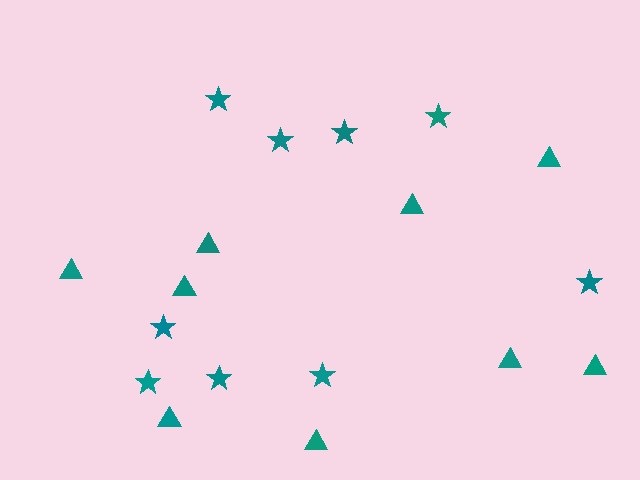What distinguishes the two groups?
There are 2 groups: one group of triangles (9) and one group of stars (9).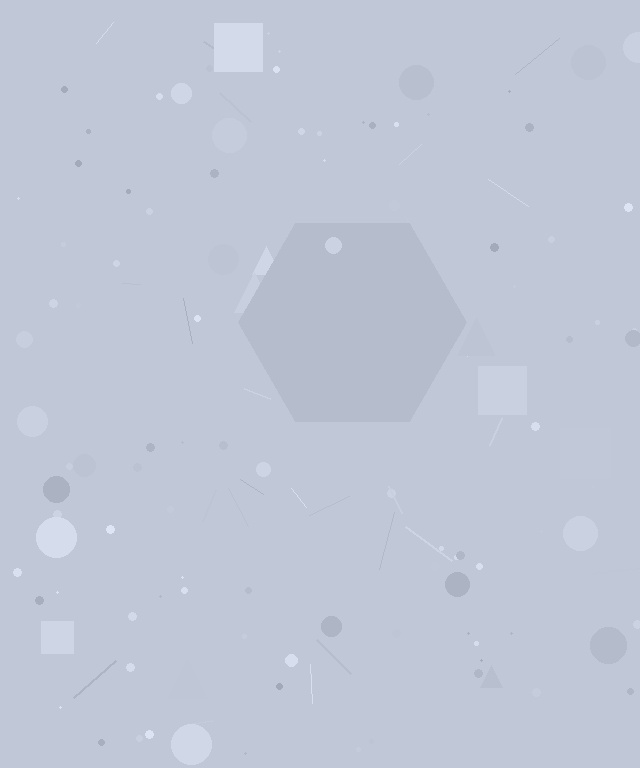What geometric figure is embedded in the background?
A hexagon is embedded in the background.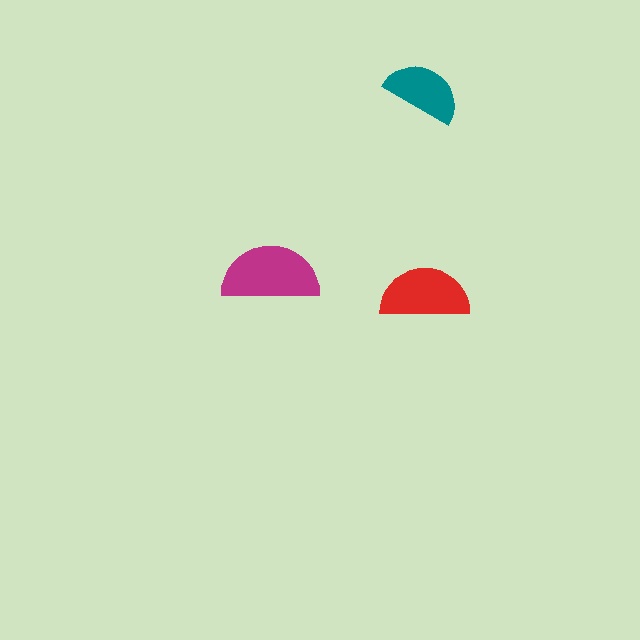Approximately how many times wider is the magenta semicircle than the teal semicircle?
About 1.5 times wider.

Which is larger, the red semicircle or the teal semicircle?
The red one.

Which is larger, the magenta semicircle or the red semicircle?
The magenta one.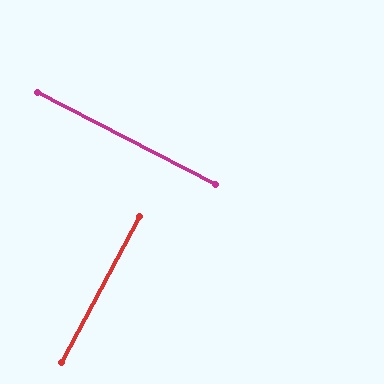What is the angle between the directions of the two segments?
Approximately 89 degrees.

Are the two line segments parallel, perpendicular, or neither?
Perpendicular — they meet at approximately 89°.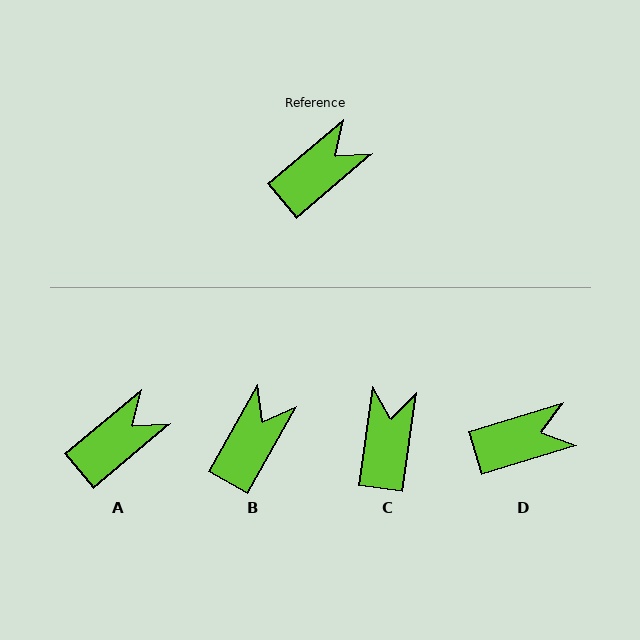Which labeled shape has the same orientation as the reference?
A.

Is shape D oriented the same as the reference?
No, it is off by about 23 degrees.